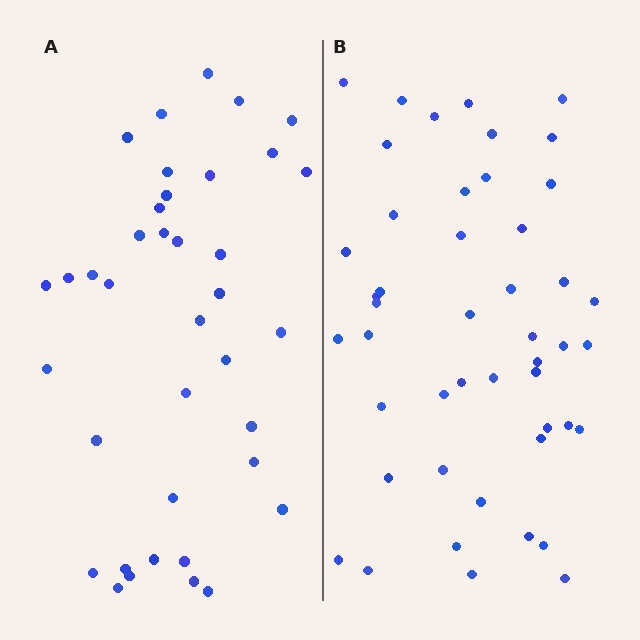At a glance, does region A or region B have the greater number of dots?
Region B (the right region) has more dots.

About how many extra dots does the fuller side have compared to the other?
Region B has roughly 8 or so more dots than region A.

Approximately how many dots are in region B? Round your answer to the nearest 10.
About 50 dots. (The exact count is 47, which rounds to 50.)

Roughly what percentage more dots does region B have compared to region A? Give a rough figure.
About 25% more.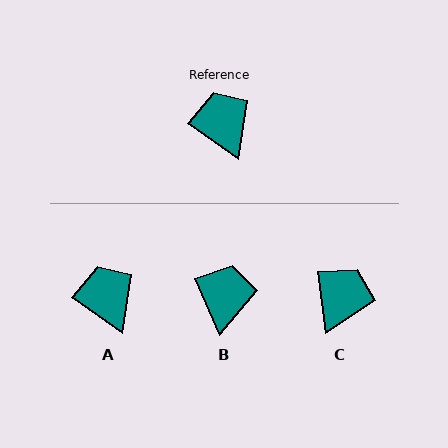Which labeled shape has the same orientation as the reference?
A.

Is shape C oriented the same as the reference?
No, it is off by about 47 degrees.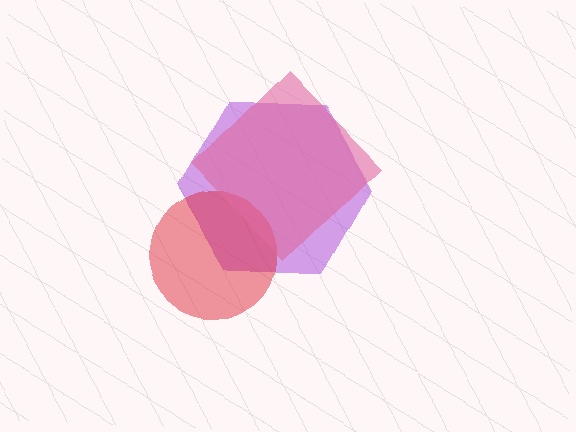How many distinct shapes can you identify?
There are 3 distinct shapes: a purple hexagon, a red circle, a pink diamond.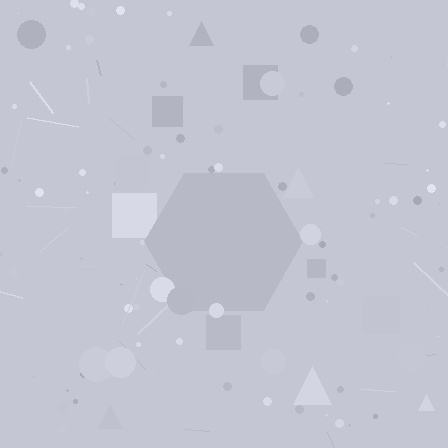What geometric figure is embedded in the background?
A hexagon is embedded in the background.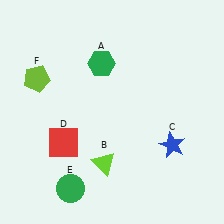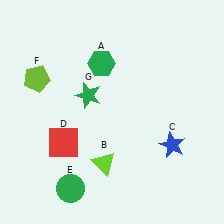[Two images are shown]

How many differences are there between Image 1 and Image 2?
There is 1 difference between the two images.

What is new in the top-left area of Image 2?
A green star (G) was added in the top-left area of Image 2.